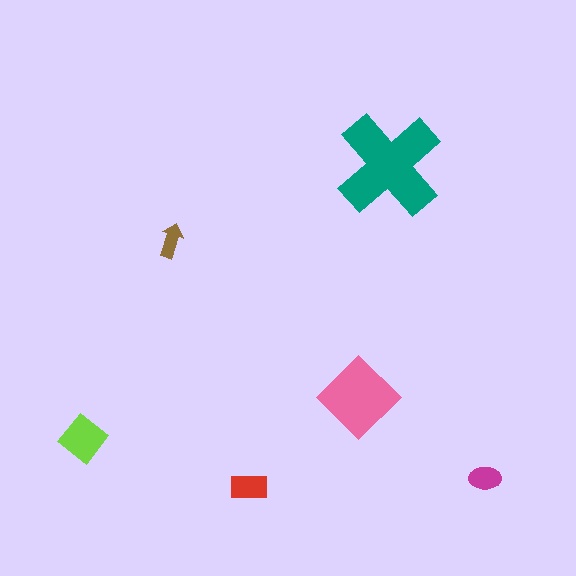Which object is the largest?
The teal cross.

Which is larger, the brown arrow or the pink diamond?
The pink diamond.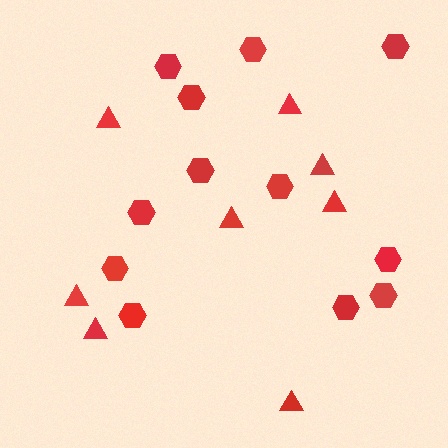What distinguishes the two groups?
There are 2 groups: one group of hexagons (12) and one group of triangles (8).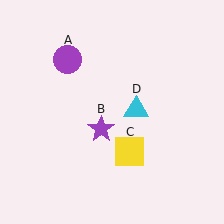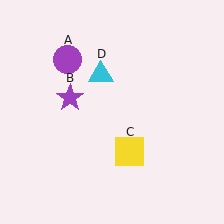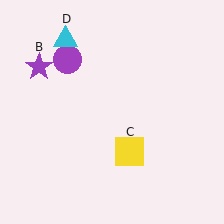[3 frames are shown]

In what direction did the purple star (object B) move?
The purple star (object B) moved up and to the left.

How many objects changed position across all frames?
2 objects changed position: purple star (object B), cyan triangle (object D).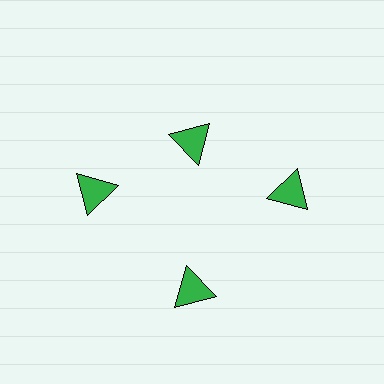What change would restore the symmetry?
The symmetry would be restored by moving it outward, back onto the ring so that all 4 triangles sit at equal angles and equal distance from the center.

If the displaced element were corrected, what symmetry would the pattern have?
It would have 4-fold rotational symmetry — the pattern would map onto itself every 90 degrees.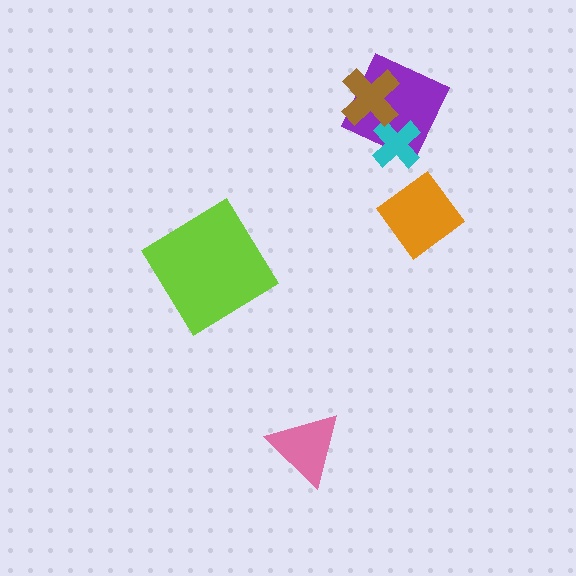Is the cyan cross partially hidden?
No, no other shape covers it.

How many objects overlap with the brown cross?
1 object overlaps with the brown cross.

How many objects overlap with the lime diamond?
0 objects overlap with the lime diamond.